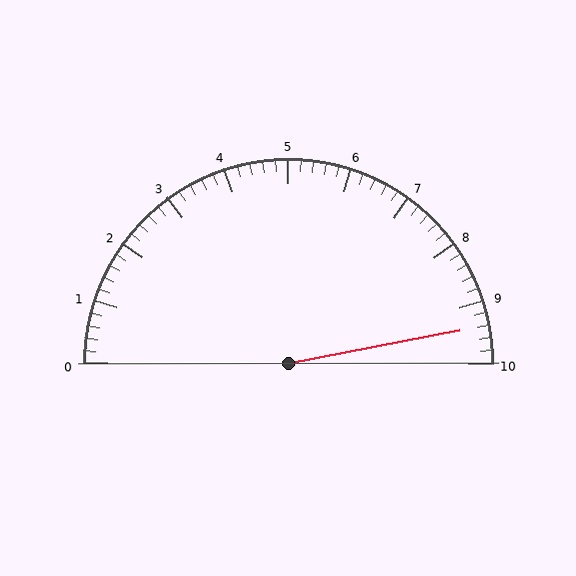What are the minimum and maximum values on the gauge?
The gauge ranges from 0 to 10.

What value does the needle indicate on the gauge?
The needle indicates approximately 9.4.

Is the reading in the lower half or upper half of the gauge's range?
The reading is in the upper half of the range (0 to 10).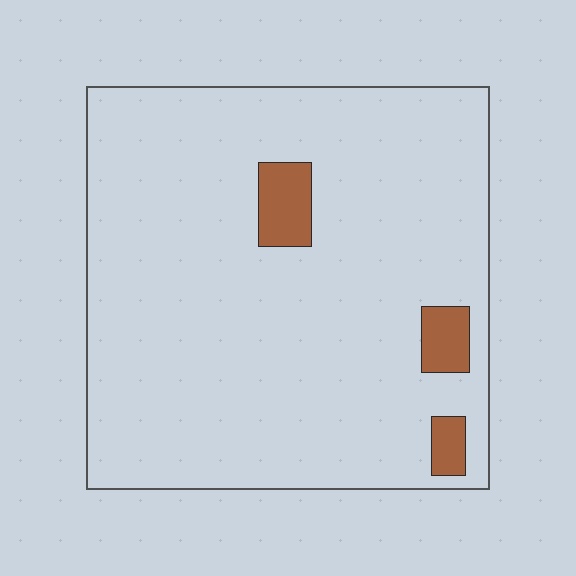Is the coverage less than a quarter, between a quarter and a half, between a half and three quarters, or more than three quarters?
Less than a quarter.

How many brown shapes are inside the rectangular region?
3.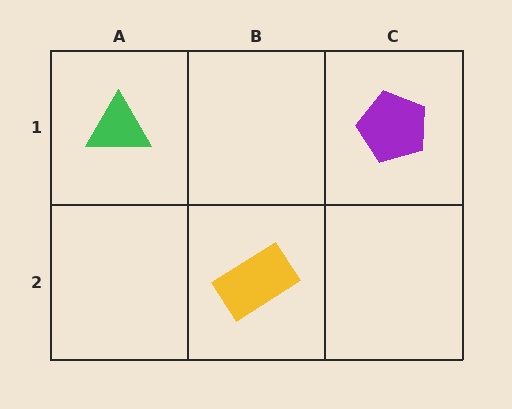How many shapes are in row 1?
2 shapes.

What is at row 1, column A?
A green triangle.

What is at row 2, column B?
A yellow rectangle.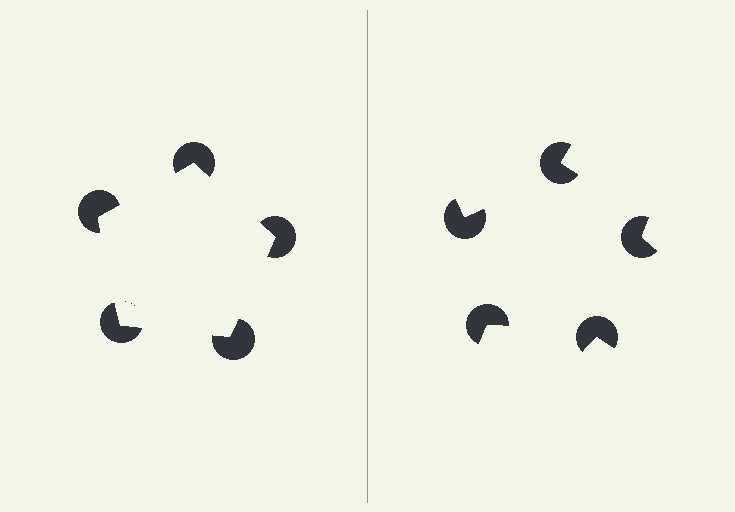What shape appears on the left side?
An illusory pentagon.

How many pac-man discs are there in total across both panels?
10 — 5 on each side.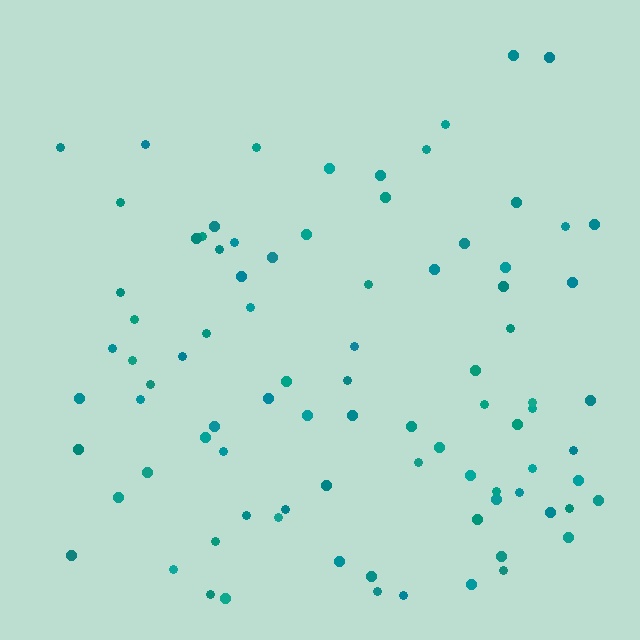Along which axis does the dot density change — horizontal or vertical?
Vertical.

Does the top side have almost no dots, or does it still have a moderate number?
Still a moderate number, just noticeably fewer than the bottom.